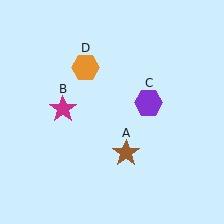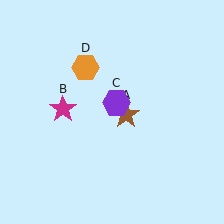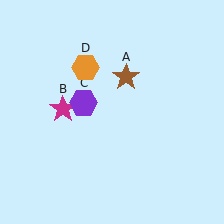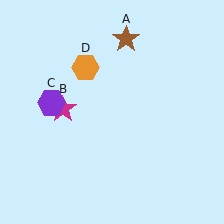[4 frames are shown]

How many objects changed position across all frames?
2 objects changed position: brown star (object A), purple hexagon (object C).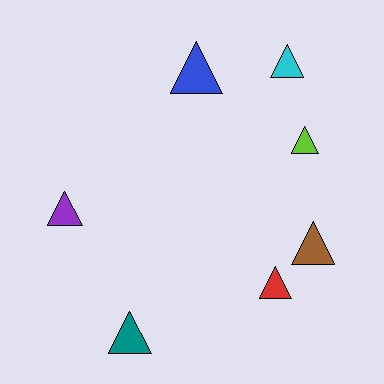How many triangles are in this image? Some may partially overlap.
There are 7 triangles.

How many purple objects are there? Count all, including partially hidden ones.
There is 1 purple object.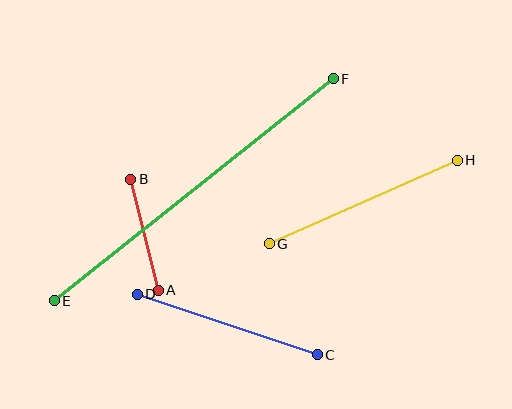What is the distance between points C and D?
The distance is approximately 190 pixels.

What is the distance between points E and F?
The distance is approximately 357 pixels.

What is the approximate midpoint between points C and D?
The midpoint is at approximately (227, 325) pixels.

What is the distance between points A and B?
The distance is approximately 114 pixels.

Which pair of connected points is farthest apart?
Points E and F are farthest apart.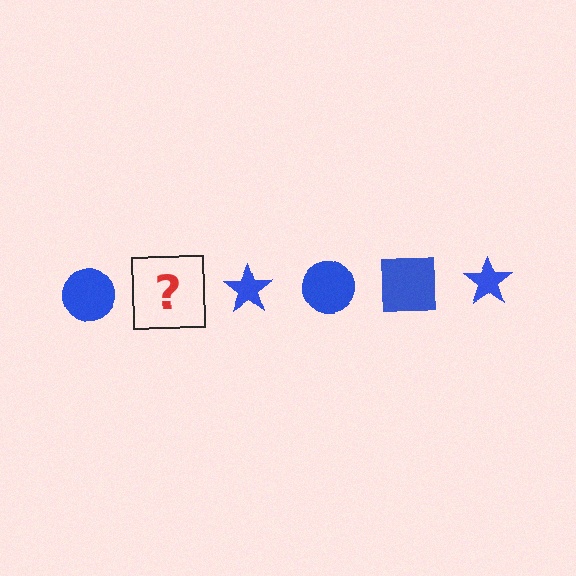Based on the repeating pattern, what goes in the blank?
The blank should be a blue square.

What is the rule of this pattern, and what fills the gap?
The rule is that the pattern cycles through circle, square, star shapes in blue. The gap should be filled with a blue square.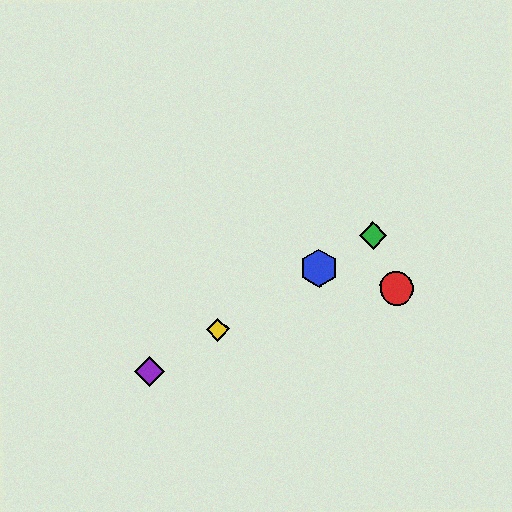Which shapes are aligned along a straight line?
The blue hexagon, the green diamond, the yellow diamond, the purple diamond are aligned along a straight line.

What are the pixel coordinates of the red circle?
The red circle is at (397, 288).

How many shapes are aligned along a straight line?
4 shapes (the blue hexagon, the green diamond, the yellow diamond, the purple diamond) are aligned along a straight line.